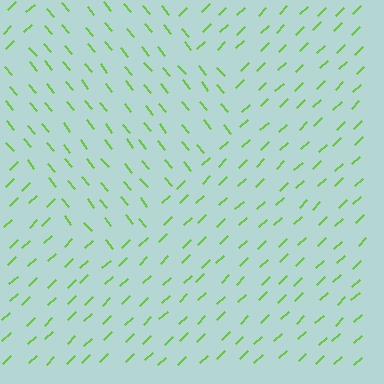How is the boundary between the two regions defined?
The boundary is defined purely by a change in line orientation (approximately 86 degrees difference). All lines are the same color and thickness.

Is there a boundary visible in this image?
Yes, there is a texture boundary formed by a change in line orientation.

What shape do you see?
I see a diamond.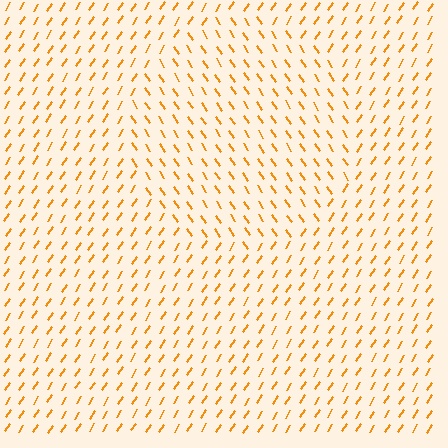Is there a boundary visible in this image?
Yes, there is a texture boundary formed by a change in line orientation.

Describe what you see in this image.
The image is filled with small orange line segments. A circle region in the image has lines oriented differently from the surrounding lines, creating a visible texture boundary.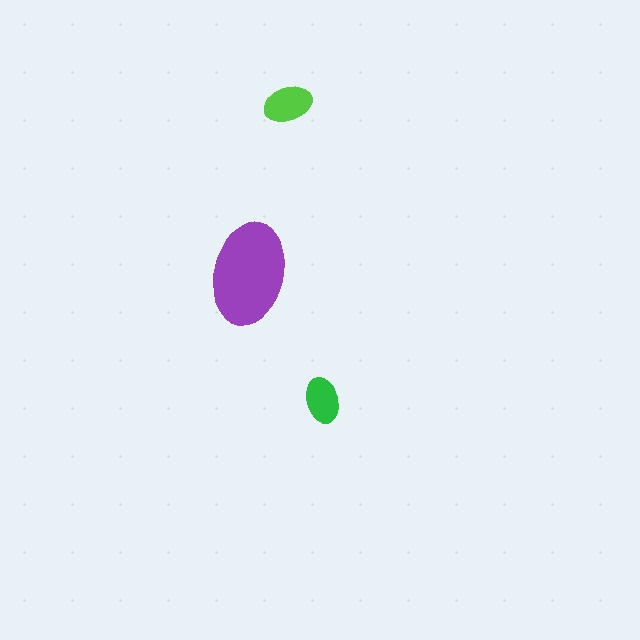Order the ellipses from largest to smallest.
the purple one, the lime one, the green one.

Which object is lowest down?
The green ellipse is bottommost.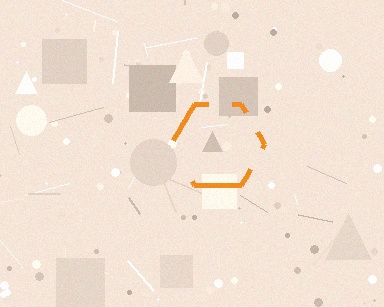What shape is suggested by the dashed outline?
The dashed outline suggests a hexagon.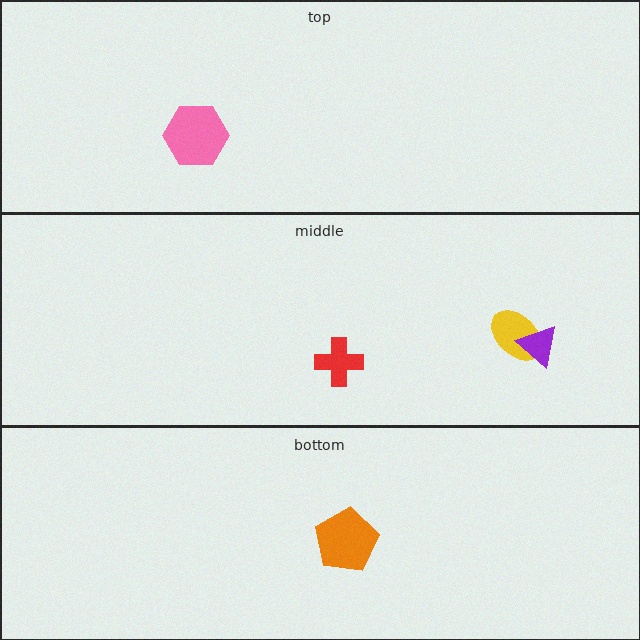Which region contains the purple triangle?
The middle region.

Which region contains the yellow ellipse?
The middle region.